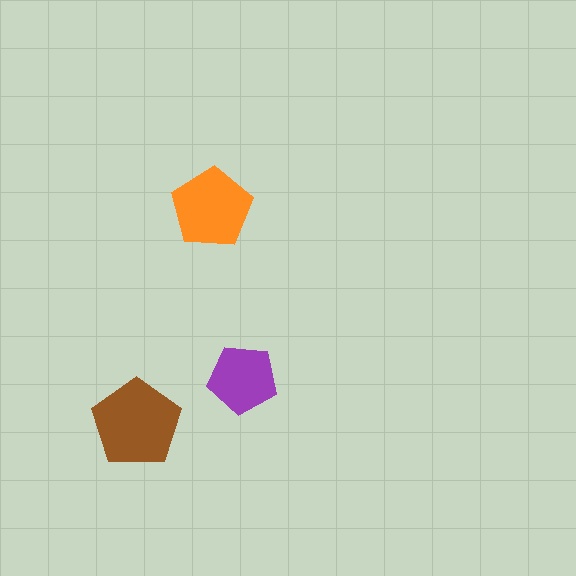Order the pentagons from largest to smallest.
the brown one, the orange one, the purple one.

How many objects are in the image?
There are 3 objects in the image.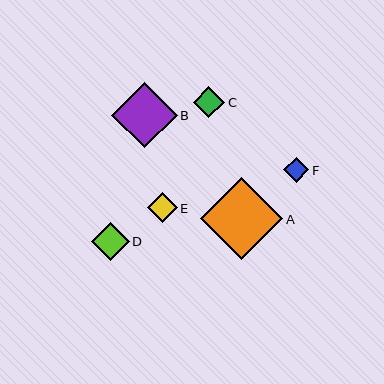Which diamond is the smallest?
Diamond F is the smallest with a size of approximately 25 pixels.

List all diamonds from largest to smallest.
From largest to smallest: A, B, D, C, E, F.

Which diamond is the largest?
Diamond A is the largest with a size of approximately 82 pixels.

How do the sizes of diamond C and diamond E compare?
Diamond C and diamond E are approximately the same size.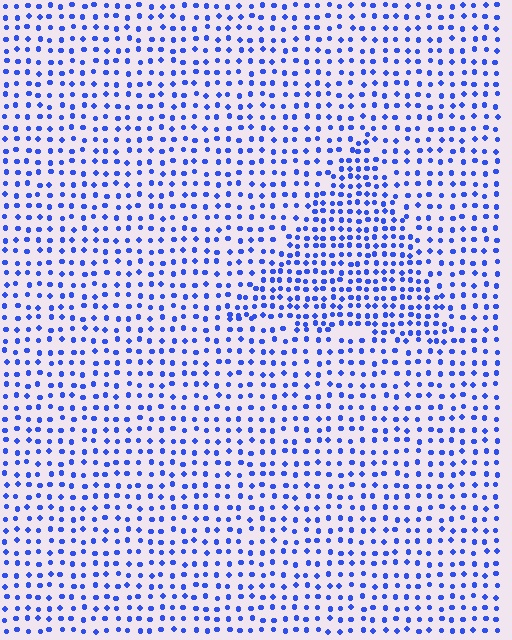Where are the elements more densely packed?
The elements are more densely packed inside the triangle boundary.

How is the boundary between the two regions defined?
The boundary is defined by a change in element density (approximately 1.7x ratio). All elements are the same color, size, and shape.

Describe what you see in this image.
The image contains small blue elements arranged at two different densities. A triangle-shaped region is visible where the elements are more densely packed than the surrounding area.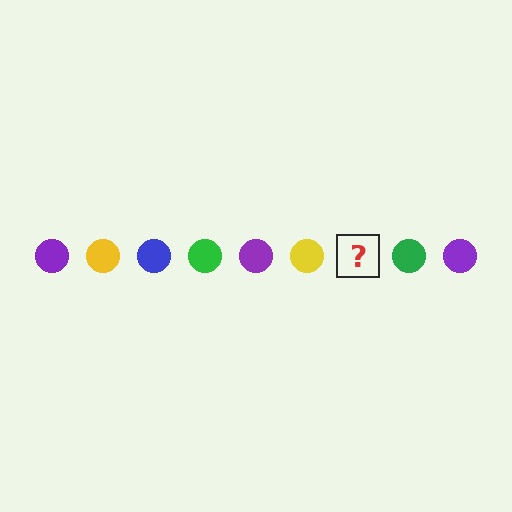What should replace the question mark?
The question mark should be replaced with a blue circle.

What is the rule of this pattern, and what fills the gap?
The rule is that the pattern cycles through purple, yellow, blue, green circles. The gap should be filled with a blue circle.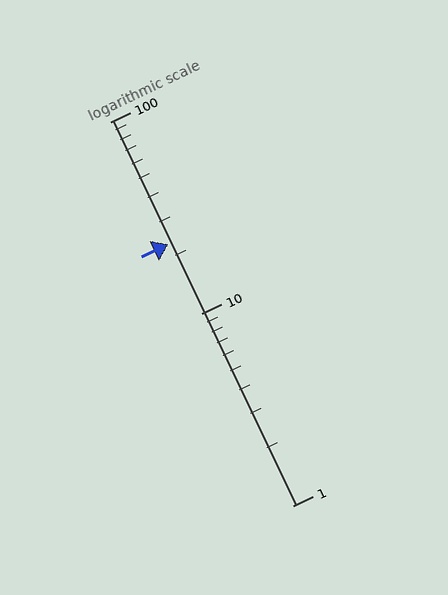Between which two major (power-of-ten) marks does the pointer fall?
The pointer is between 10 and 100.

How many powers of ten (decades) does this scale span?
The scale spans 2 decades, from 1 to 100.